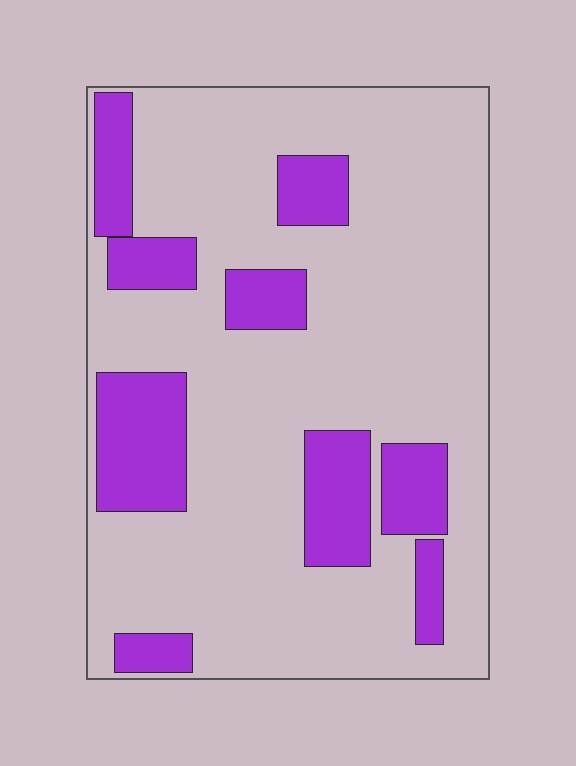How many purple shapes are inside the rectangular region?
9.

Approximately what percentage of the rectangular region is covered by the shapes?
Approximately 25%.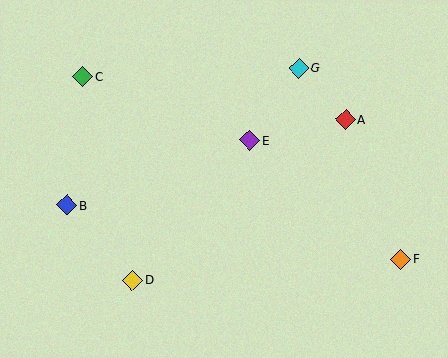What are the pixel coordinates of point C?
Point C is at (83, 76).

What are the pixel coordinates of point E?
Point E is at (250, 140).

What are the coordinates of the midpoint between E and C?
The midpoint between E and C is at (166, 108).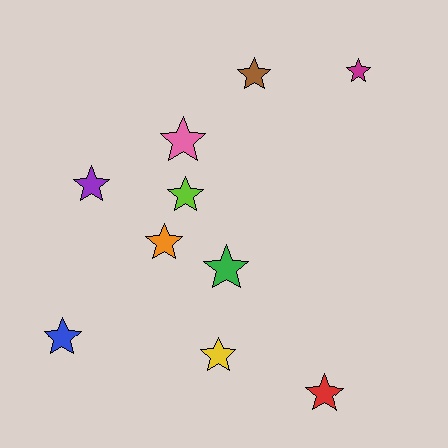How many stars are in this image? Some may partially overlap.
There are 10 stars.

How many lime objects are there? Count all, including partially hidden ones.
There is 1 lime object.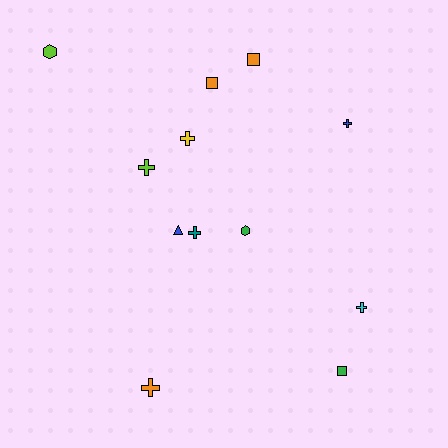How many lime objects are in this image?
There are 2 lime objects.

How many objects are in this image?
There are 12 objects.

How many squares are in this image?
There are 3 squares.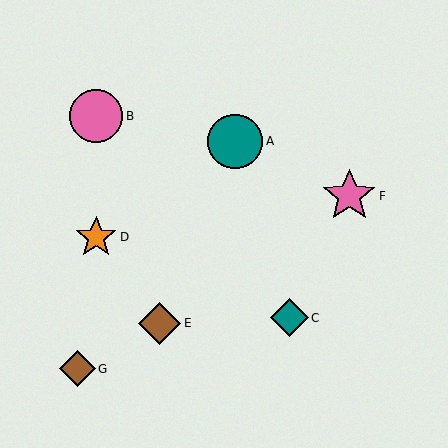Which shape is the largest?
The teal circle (labeled A) is the largest.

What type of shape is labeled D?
Shape D is an orange star.